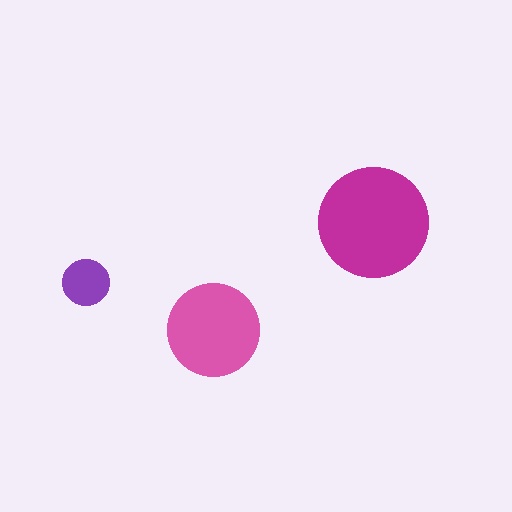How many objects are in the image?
There are 3 objects in the image.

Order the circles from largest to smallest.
the magenta one, the pink one, the purple one.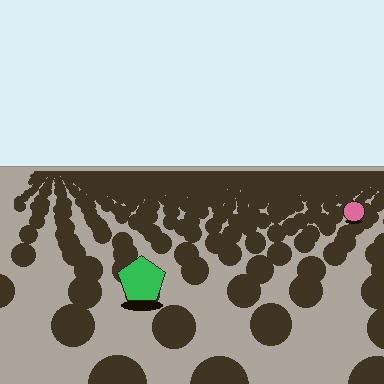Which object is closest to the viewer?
The green pentagon is closest. The texture marks near it are larger and more spread out.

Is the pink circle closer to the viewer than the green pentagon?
No. The green pentagon is closer — you can tell from the texture gradient: the ground texture is coarser near it.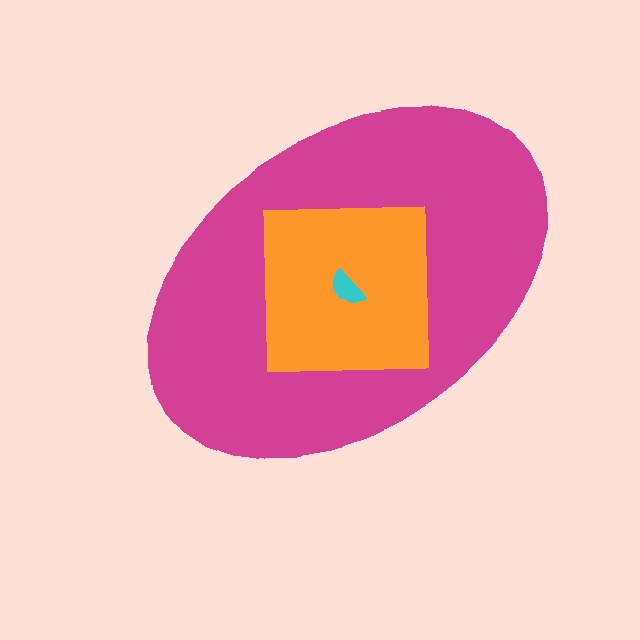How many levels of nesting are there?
3.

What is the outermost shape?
The magenta ellipse.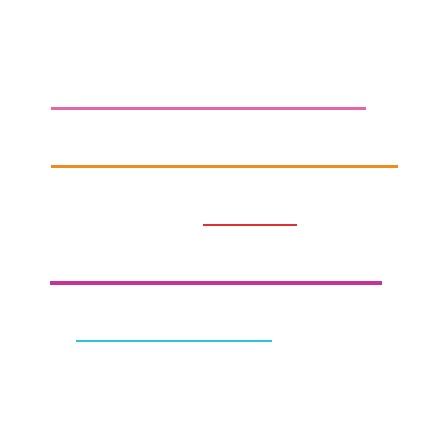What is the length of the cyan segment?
The cyan segment is approximately 195 pixels long.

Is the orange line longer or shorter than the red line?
The orange line is longer than the red line.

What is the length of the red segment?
The red segment is approximately 94 pixels long.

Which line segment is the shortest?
The red line is the shortest at approximately 94 pixels.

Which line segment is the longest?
The orange line is the longest at approximately 346 pixels.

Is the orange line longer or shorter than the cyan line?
The orange line is longer than the cyan line.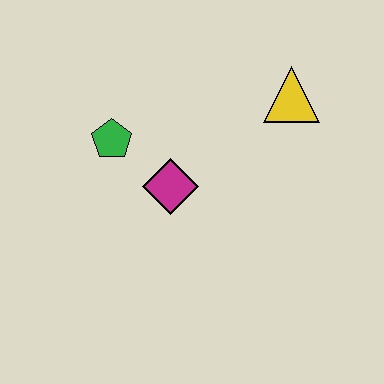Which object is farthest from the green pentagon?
The yellow triangle is farthest from the green pentagon.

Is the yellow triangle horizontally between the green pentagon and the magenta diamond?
No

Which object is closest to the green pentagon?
The magenta diamond is closest to the green pentagon.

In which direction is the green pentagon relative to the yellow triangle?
The green pentagon is to the left of the yellow triangle.